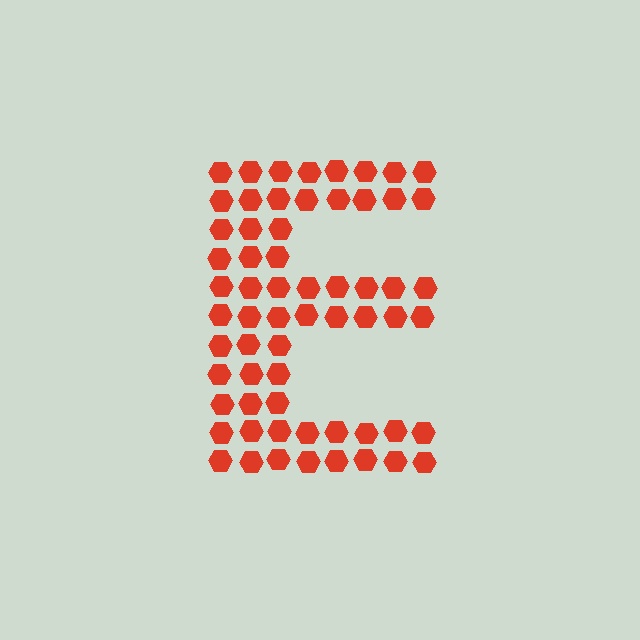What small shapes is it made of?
It is made of small hexagons.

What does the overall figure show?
The overall figure shows the letter E.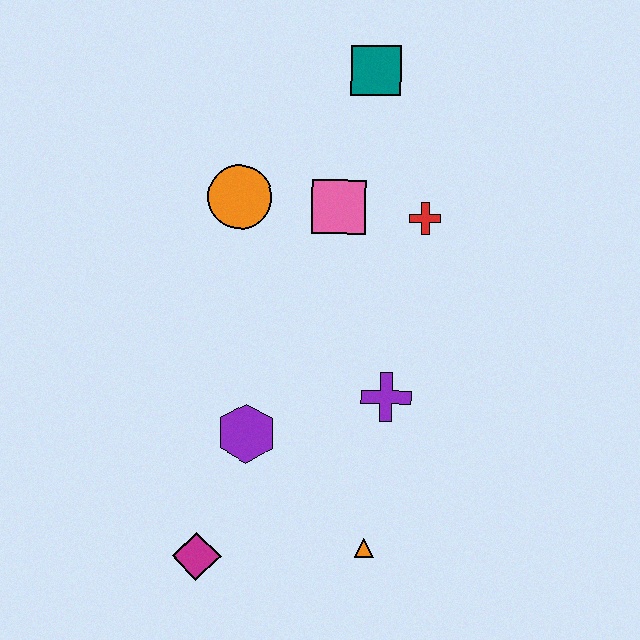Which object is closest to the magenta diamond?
The purple hexagon is closest to the magenta diamond.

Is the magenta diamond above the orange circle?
No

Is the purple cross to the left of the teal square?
No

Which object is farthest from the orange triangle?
The teal square is farthest from the orange triangle.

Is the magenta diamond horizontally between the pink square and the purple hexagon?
No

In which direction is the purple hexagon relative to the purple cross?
The purple hexagon is to the left of the purple cross.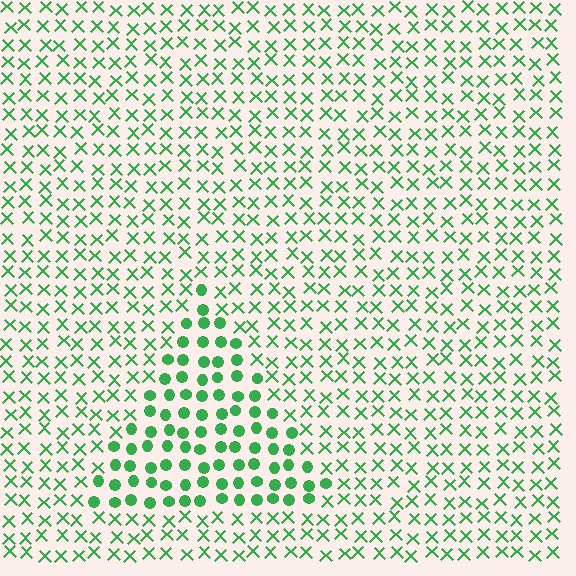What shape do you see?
I see a triangle.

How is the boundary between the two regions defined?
The boundary is defined by a change in element shape: circles inside vs. X marks outside. All elements share the same color and spacing.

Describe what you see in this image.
The image is filled with small green elements arranged in a uniform grid. A triangle-shaped region contains circles, while the surrounding area contains X marks. The boundary is defined purely by the change in element shape.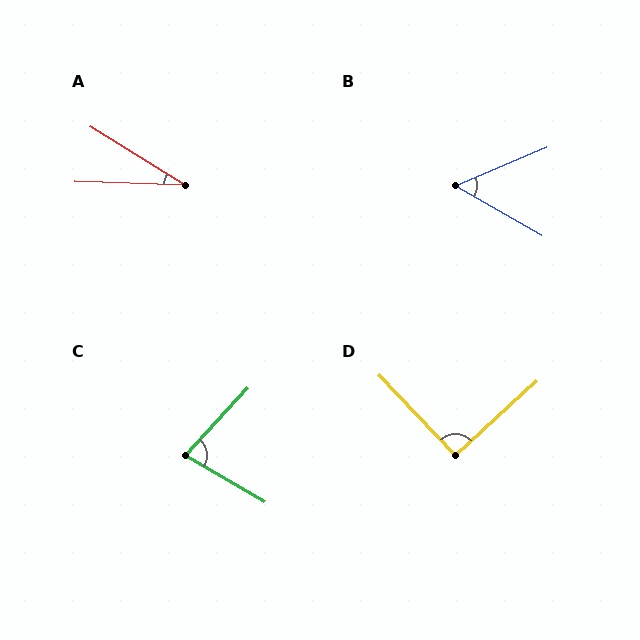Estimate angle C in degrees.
Approximately 78 degrees.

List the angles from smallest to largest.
A (30°), B (52°), C (78°), D (91°).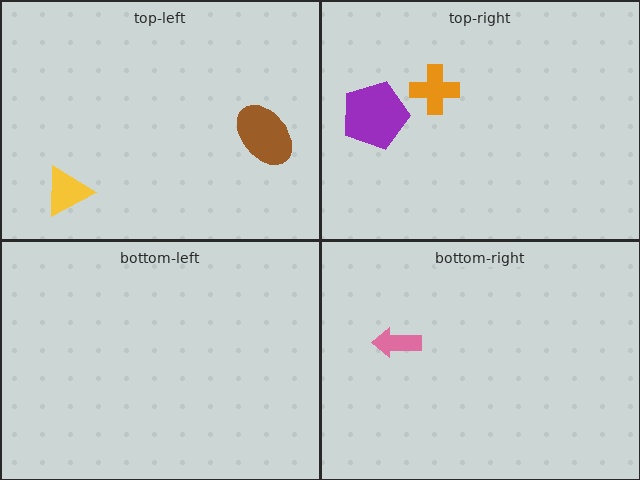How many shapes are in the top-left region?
2.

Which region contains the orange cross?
The top-right region.